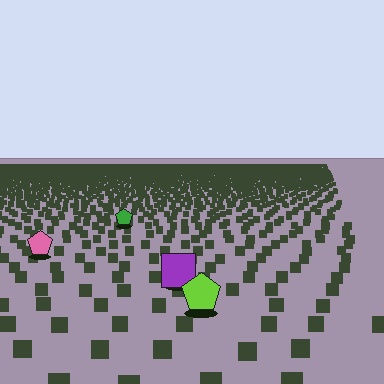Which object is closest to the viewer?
The lime pentagon is closest. The texture marks near it are larger and more spread out.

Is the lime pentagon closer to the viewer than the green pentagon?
Yes. The lime pentagon is closer — you can tell from the texture gradient: the ground texture is coarser near it.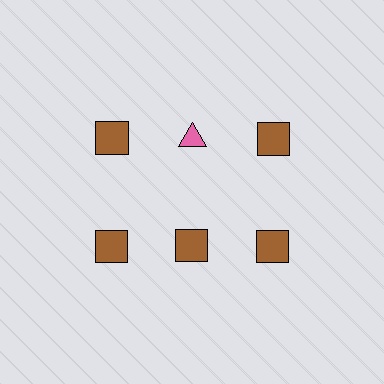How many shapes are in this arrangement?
There are 6 shapes arranged in a grid pattern.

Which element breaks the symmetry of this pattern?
The pink triangle in the top row, second from left column breaks the symmetry. All other shapes are brown squares.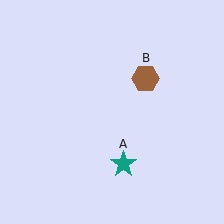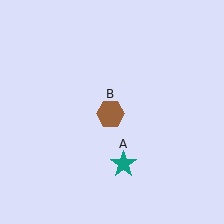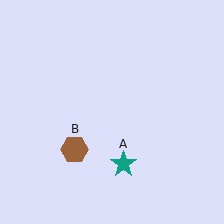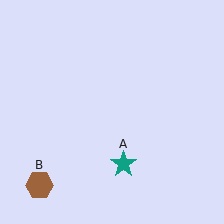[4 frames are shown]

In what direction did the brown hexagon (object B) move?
The brown hexagon (object B) moved down and to the left.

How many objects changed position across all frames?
1 object changed position: brown hexagon (object B).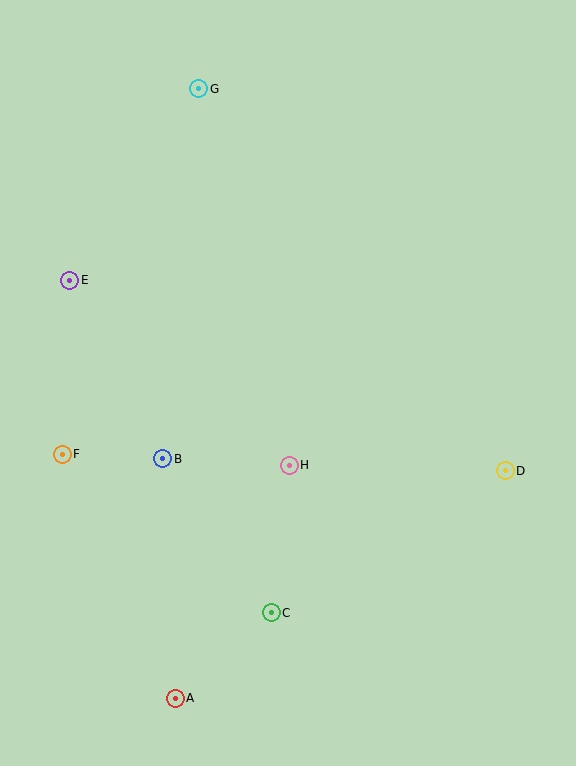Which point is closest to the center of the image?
Point H at (289, 465) is closest to the center.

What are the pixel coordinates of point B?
Point B is at (163, 459).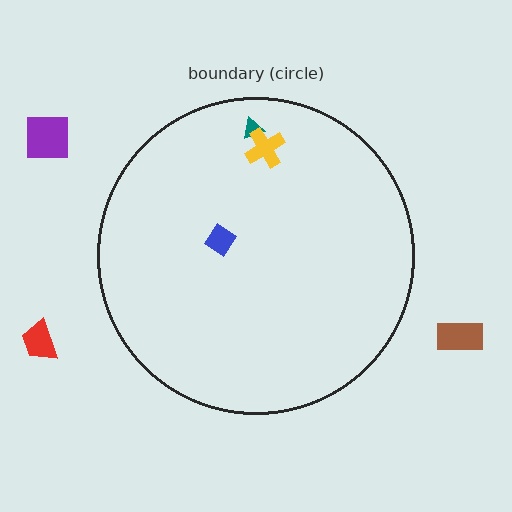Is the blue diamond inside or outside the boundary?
Inside.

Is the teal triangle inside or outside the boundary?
Inside.